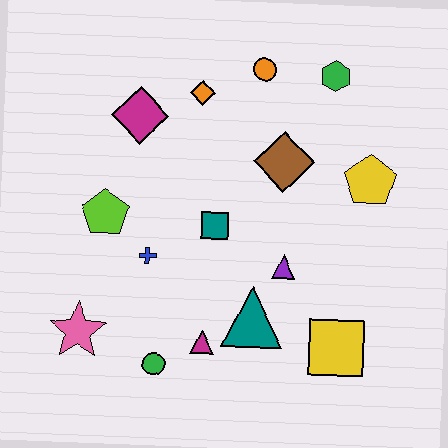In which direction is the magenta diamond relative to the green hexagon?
The magenta diamond is to the left of the green hexagon.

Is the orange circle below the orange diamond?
No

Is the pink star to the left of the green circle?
Yes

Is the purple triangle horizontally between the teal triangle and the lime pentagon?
No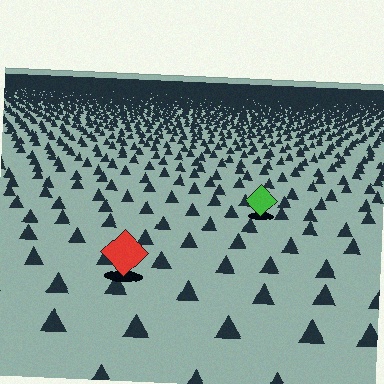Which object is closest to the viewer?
The red diamond is closest. The texture marks near it are larger and more spread out.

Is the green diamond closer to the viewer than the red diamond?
No. The red diamond is closer — you can tell from the texture gradient: the ground texture is coarser near it.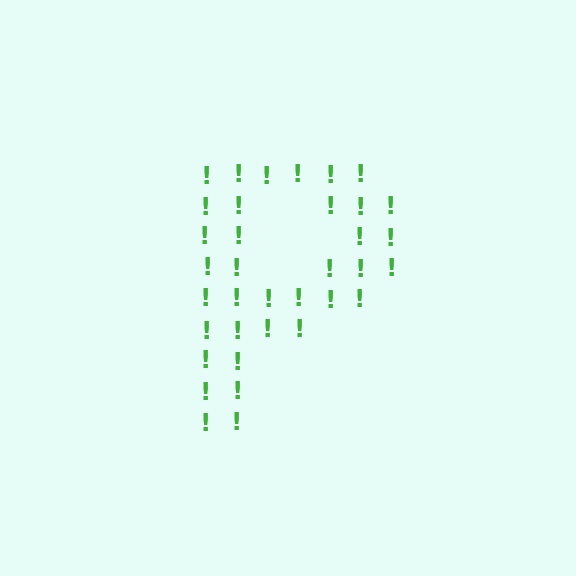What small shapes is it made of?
It is made of small exclamation marks.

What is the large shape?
The large shape is the letter P.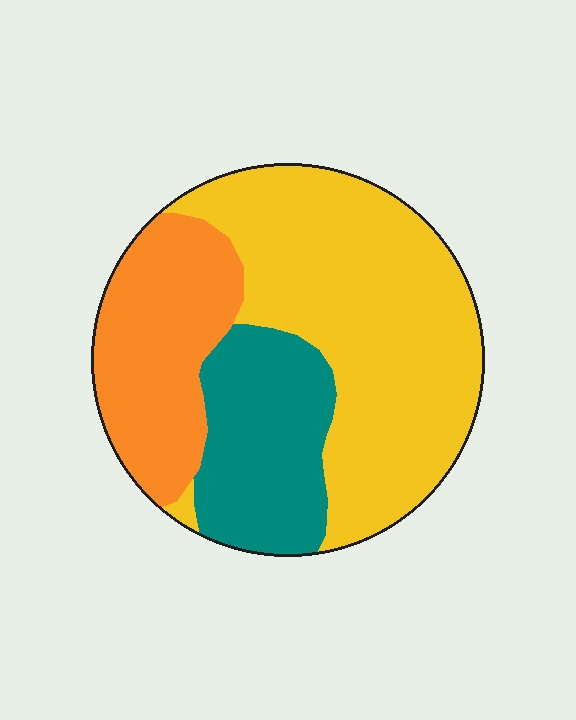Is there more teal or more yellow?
Yellow.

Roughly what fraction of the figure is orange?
Orange covers roughly 25% of the figure.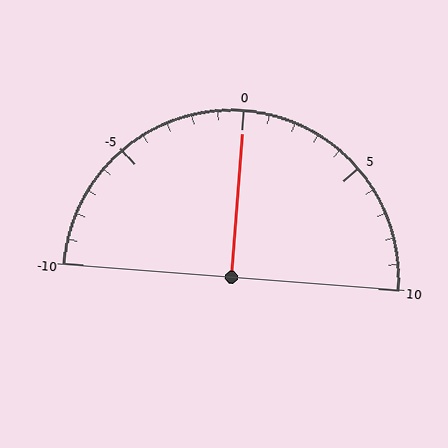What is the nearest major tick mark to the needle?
The nearest major tick mark is 0.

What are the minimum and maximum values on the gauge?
The gauge ranges from -10 to 10.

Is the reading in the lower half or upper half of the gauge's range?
The reading is in the upper half of the range (-10 to 10).